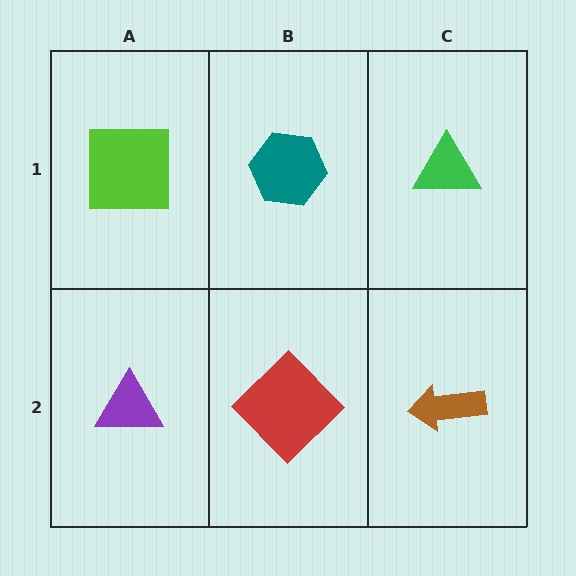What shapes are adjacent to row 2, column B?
A teal hexagon (row 1, column B), a purple triangle (row 2, column A), a brown arrow (row 2, column C).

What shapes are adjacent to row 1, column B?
A red diamond (row 2, column B), a lime square (row 1, column A), a green triangle (row 1, column C).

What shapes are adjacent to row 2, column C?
A green triangle (row 1, column C), a red diamond (row 2, column B).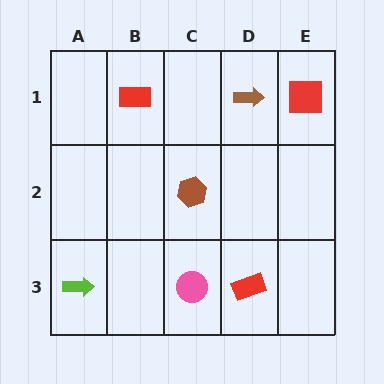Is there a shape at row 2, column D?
No, that cell is empty.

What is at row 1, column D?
A brown arrow.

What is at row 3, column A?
A lime arrow.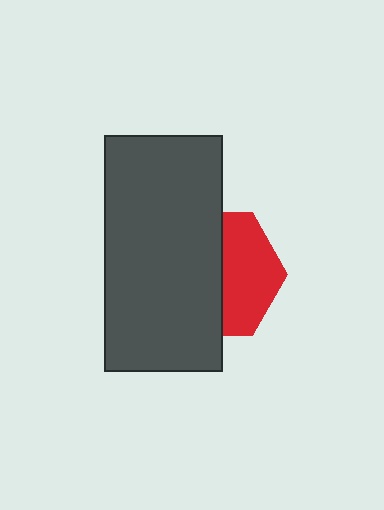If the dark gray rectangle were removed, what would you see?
You would see the complete red hexagon.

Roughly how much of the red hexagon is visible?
A small part of it is visible (roughly 44%).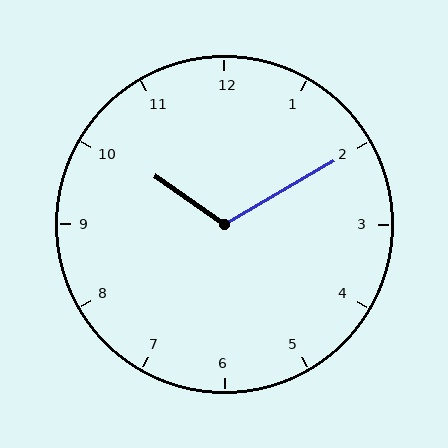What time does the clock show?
10:10.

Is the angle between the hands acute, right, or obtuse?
It is obtuse.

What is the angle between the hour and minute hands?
Approximately 115 degrees.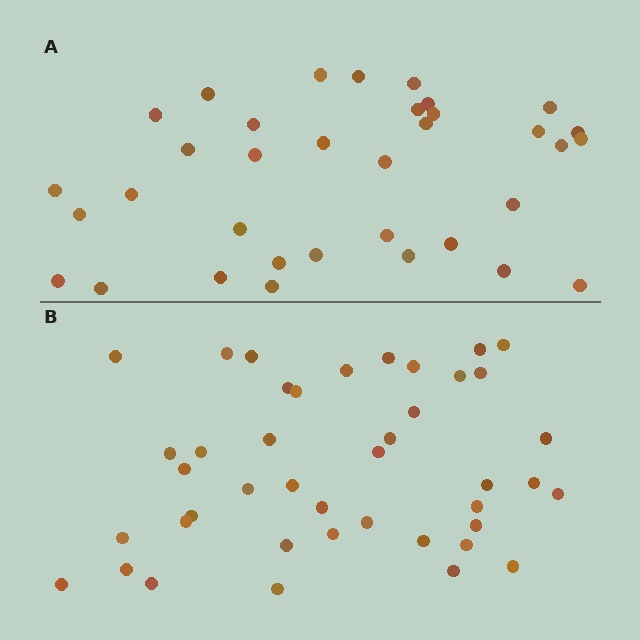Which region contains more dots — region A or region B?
Region B (the bottom region) has more dots.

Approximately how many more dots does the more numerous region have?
Region B has roughly 8 or so more dots than region A.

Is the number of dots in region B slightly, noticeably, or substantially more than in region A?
Region B has only slightly more — the two regions are fairly close. The ratio is roughly 1.2 to 1.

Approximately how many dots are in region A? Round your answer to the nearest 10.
About 40 dots. (The exact count is 35, which rounds to 40.)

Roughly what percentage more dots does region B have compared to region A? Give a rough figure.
About 20% more.